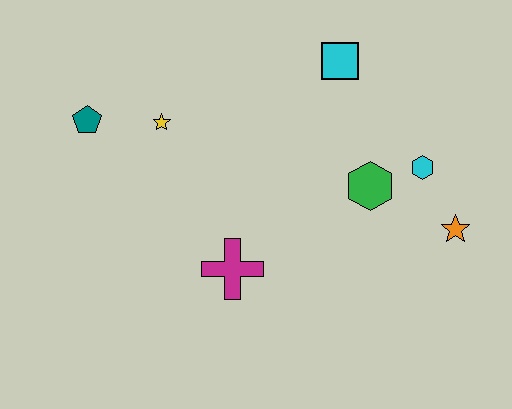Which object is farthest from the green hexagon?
The teal pentagon is farthest from the green hexagon.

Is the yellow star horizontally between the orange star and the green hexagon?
No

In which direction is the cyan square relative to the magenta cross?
The cyan square is above the magenta cross.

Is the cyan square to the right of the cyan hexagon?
No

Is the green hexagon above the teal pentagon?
No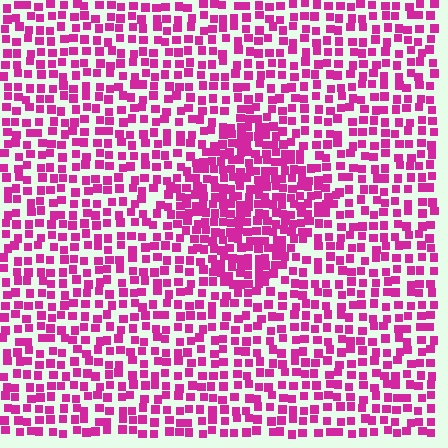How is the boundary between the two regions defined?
The boundary is defined by a change in element density (approximately 1.7x ratio). All elements are the same color, size, and shape.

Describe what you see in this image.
The image contains small magenta elements arranged at two different densities. A diamond-shaped region is visible where the elements are more densely packed than the surrounding area.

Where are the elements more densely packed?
The elements are more densely packed inside the diamond boundary.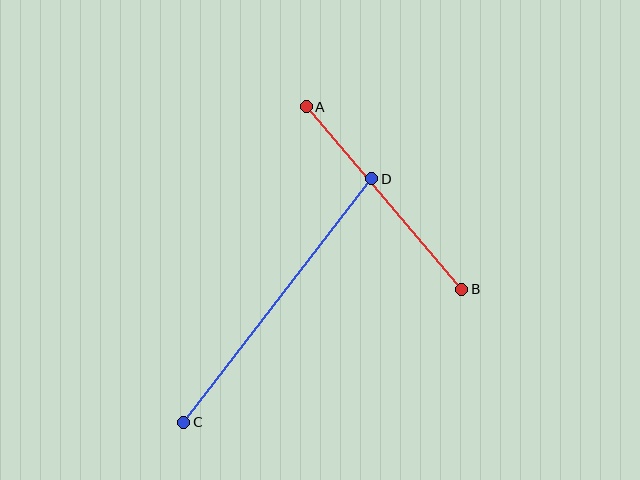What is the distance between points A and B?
The distance is approximately 240 pixels.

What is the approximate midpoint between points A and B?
The midpoint is at approximately (384, 198) pixels.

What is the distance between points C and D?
The distance is approximately 308 pixels.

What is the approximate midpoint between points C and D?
The midpoint is at approximately (278, 300) pixels.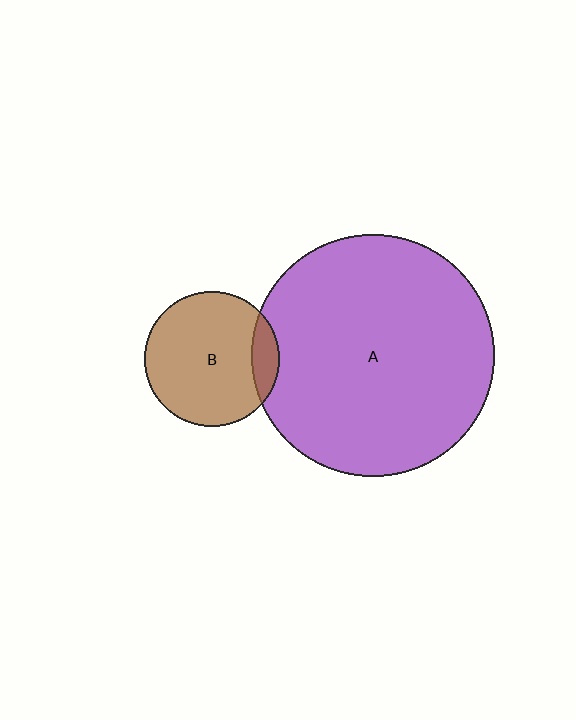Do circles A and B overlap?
Yes.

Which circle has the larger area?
Circle A (purple).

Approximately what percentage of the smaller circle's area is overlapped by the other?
Approximately 10%.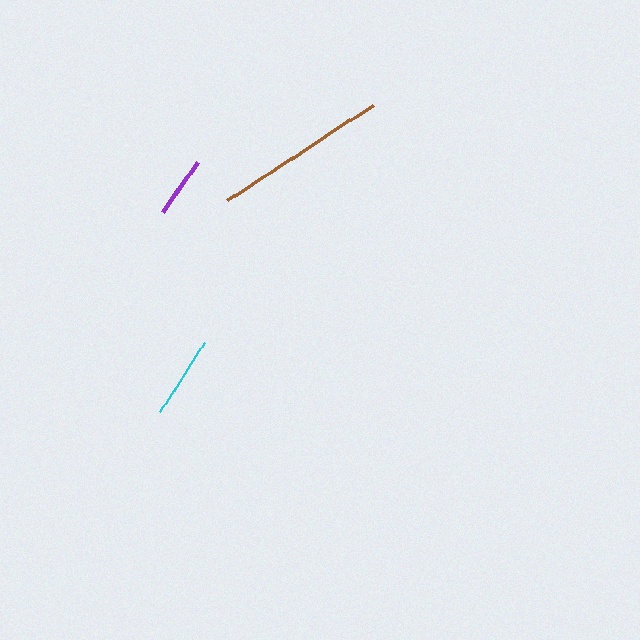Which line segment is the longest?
The brown line is the longest at approximately 174 pixels.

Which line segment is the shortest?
The purple line is the shortest at approximately 61 pixels.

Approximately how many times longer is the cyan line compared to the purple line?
The cyan line is approximately 1.3 times the length of the purple line.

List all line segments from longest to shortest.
From longest to shortest: brown, cyan, purple.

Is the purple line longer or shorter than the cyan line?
The cyan line is longer than the purple line.